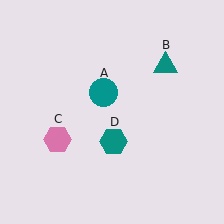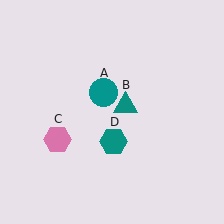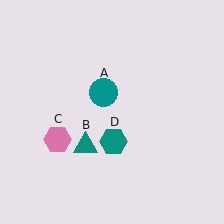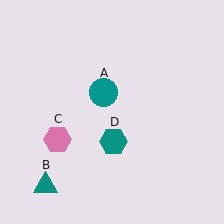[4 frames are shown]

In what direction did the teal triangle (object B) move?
The teal triangle (object B) moved down and to the left.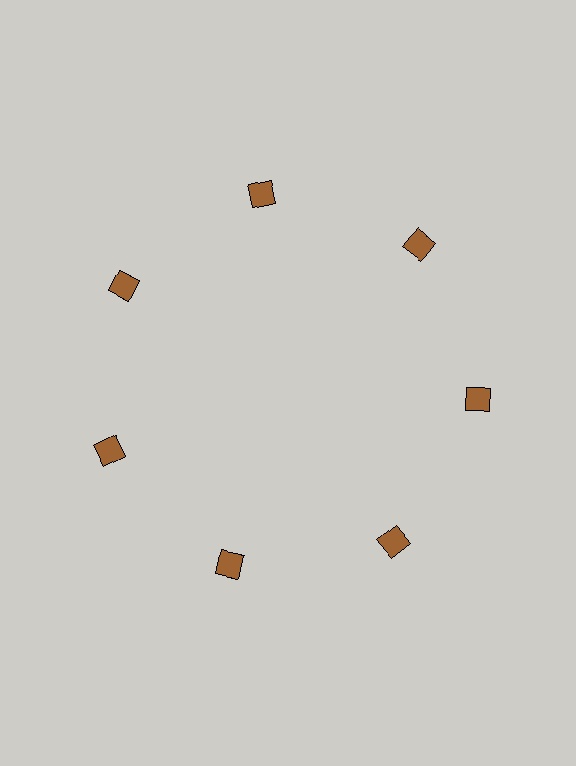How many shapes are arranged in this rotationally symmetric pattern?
There are 7 shapes, arranged in 7 groups of 1.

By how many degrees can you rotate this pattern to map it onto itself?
The pattern maps onto itself every 51 degrees of rotation.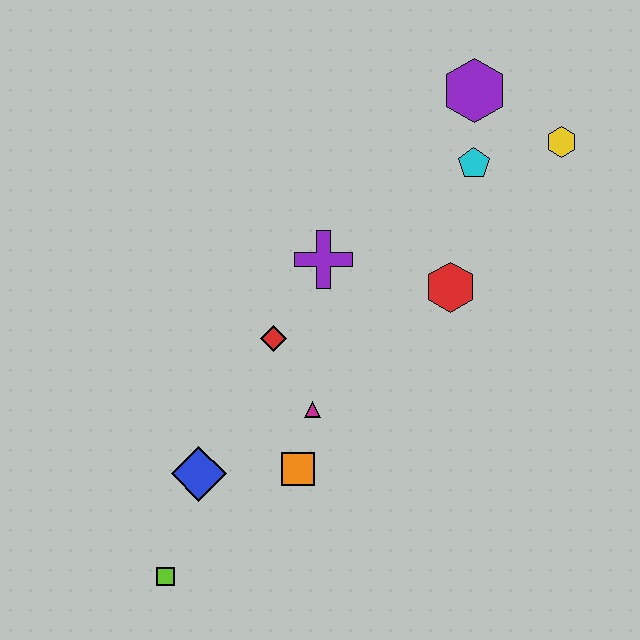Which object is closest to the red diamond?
The magenta triangle is closest to the red diamond.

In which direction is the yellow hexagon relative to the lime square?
The yellow hexagon is above the lime square.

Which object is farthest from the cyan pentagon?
The lime square is farthest from the cyan pentagon.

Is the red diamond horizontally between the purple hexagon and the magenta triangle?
No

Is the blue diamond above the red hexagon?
No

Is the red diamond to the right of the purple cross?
No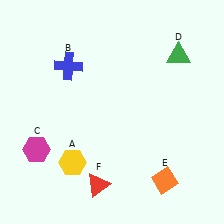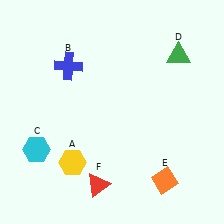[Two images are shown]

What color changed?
The hexagon (C) changed from magenta in Image 1 to cyan in Image 2.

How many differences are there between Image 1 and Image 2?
There is 1 difference between the two images.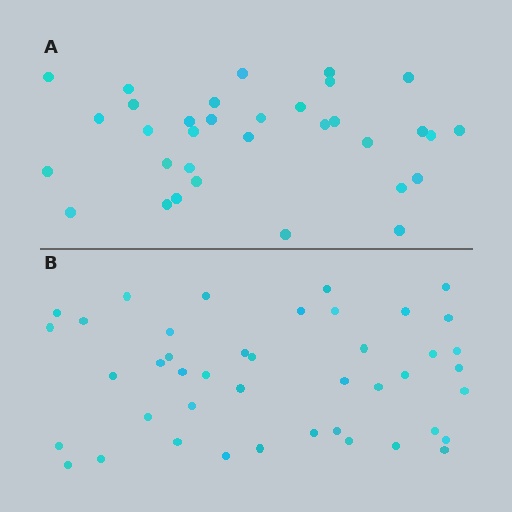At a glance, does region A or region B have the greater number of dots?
Region B (the bottom region) has more dots.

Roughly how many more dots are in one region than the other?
Region B has roughly 10 or so more dots than region A.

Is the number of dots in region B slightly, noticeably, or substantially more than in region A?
Region B has noticeably more, but not dramatically so. The ratio is roughly 1.3 to 1.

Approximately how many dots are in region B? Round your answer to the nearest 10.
About 40 dots. (The exact count is 43, which rounds to 40.)